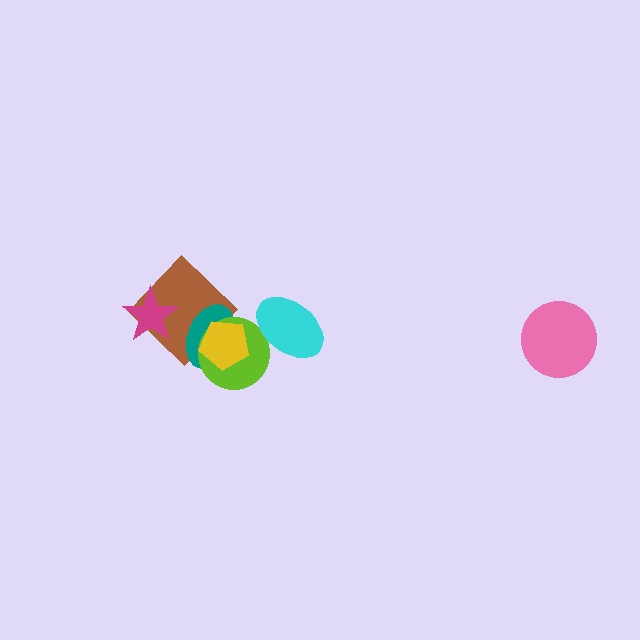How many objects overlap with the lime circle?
4 objects overlap with the lime circle.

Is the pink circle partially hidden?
No, no other shape covers it.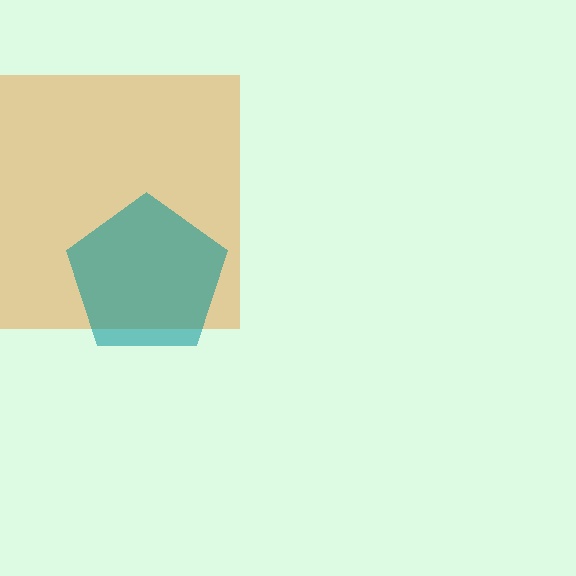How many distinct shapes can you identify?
There are 2 distinct shapes: an orange square, a teal pentagon.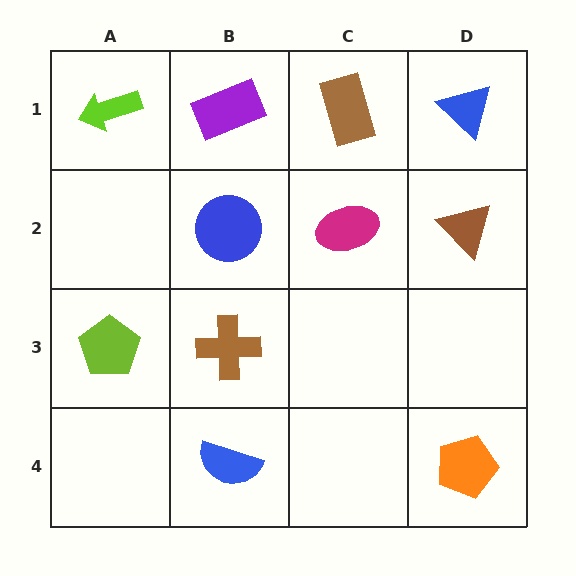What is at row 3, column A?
A lime pentagon.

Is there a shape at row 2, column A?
No, that cell is empty.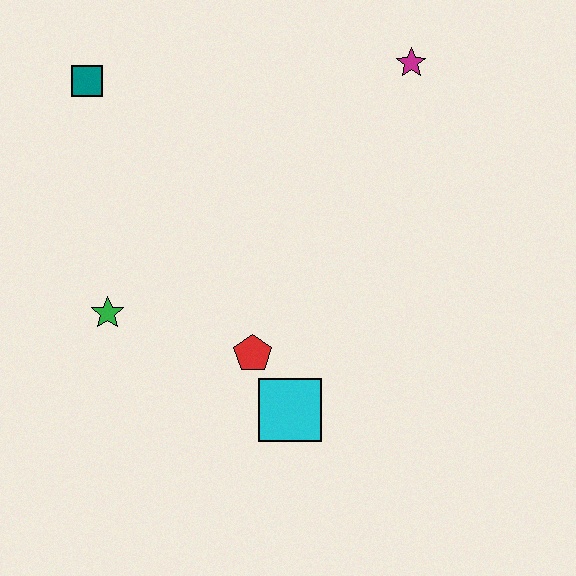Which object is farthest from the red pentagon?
The magenta star is farthest from the red pentagon.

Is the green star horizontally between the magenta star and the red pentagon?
No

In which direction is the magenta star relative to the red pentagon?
The magenta star is above the red pentagon.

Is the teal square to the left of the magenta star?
Yes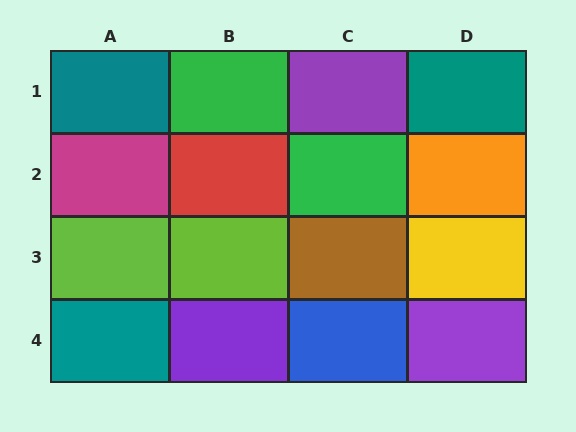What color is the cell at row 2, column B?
Red.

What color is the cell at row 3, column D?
Yellow.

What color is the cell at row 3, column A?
Lime.